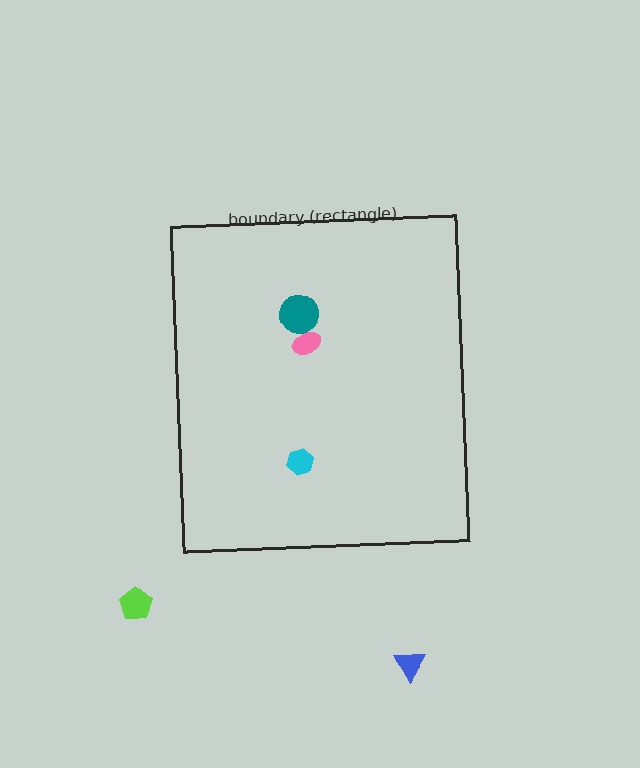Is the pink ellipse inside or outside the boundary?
Inside.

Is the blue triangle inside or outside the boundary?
Outside.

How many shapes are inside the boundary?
3 inside, 2 outside.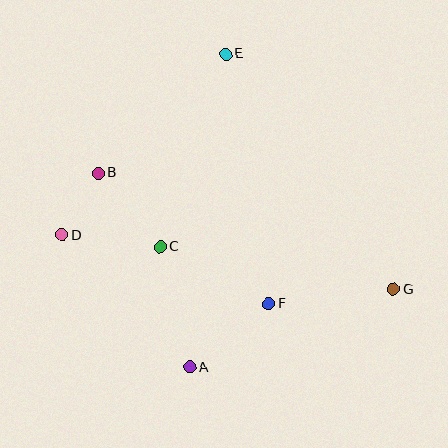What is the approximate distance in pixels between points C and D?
The distance between C and D is approximately 99 pixels.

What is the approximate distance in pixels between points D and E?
The distance between D and E is approximately 244 pixels.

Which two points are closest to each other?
Points B and D are closest to each other.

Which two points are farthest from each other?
Points D and G are farthest from each other.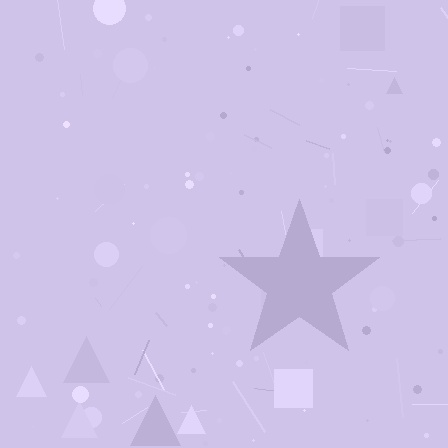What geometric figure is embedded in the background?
A star is embedded in the background.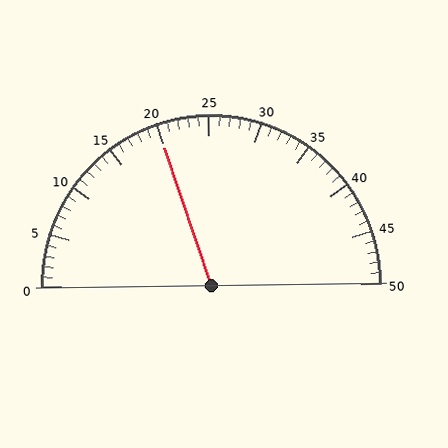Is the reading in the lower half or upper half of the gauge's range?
The reading is in the lower half of the range (0 to 50).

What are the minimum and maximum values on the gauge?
The gauge ranges from 0 to 50.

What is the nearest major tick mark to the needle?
The nearest major tick mark is 20.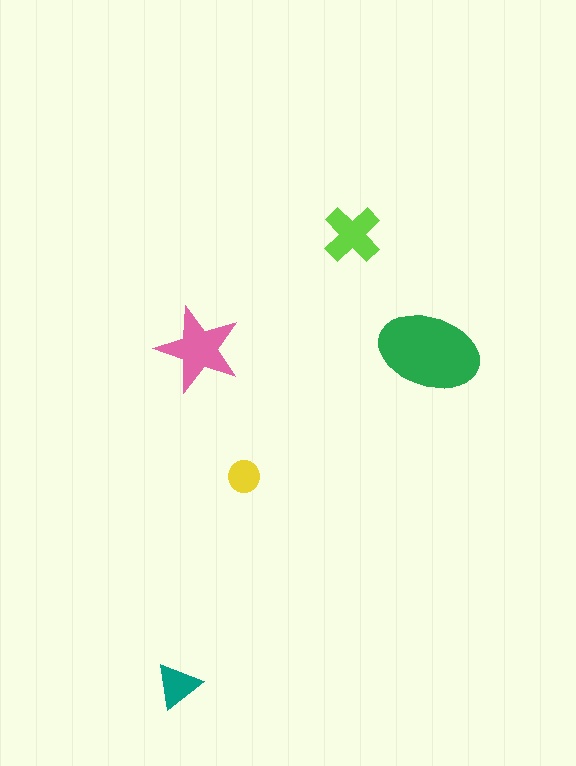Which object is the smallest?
The yellow circle.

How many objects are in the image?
There are 5 objects in the image.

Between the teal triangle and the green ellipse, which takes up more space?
The green ellipse.